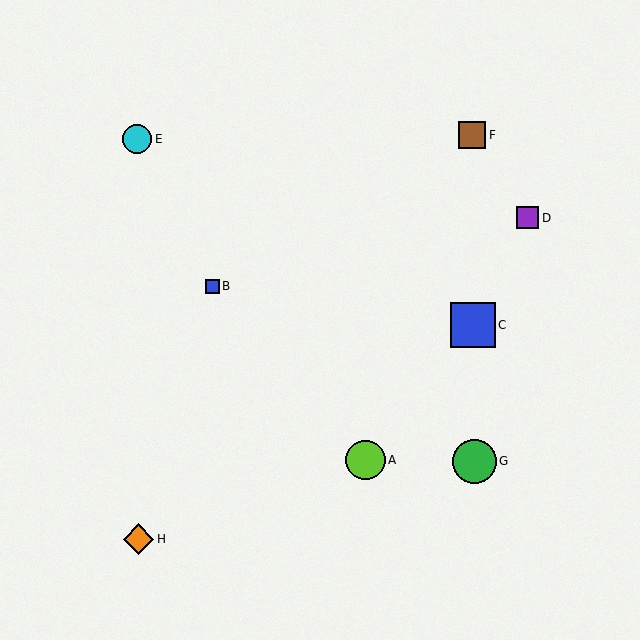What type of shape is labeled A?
Shape A is a lime circle.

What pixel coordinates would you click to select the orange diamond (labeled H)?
Click at (139, 539) to select the orange diamond H.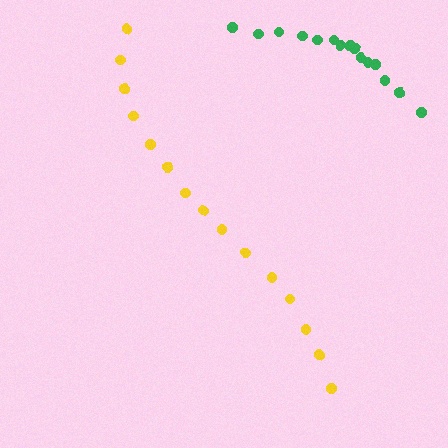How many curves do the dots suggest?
There are 2 distinct paths.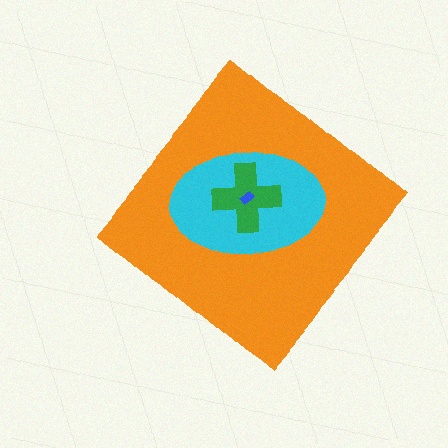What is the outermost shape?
The orange diamond.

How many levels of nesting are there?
4.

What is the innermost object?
The blue rectangle.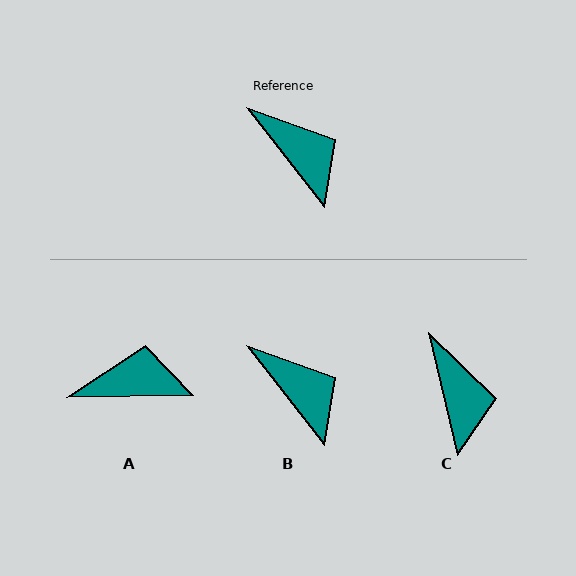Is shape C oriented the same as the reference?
No, it is off by about 25 degrees.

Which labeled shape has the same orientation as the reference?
B.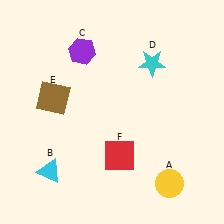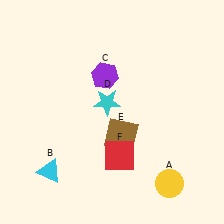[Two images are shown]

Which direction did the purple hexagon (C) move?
The purple hexagon (C) moved down.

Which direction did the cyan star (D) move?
The cyan star (D) moved left.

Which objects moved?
The objects that moved are: the purple hexagon (C), the cyan star (D), the brown square (E).